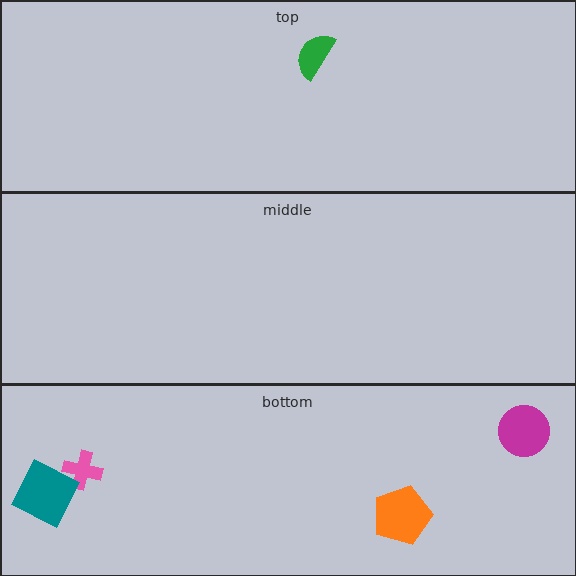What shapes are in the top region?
The green semicircle.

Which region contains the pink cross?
The bottom region.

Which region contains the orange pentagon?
The bottom region.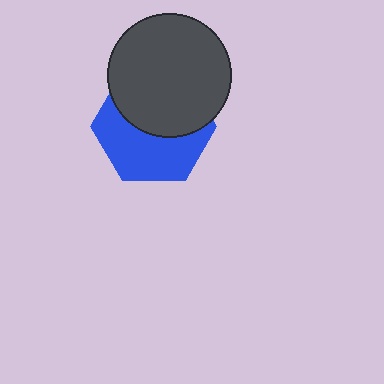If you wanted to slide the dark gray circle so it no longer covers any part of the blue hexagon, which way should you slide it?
Slide it up — that is the most direct way to separate the two shapes.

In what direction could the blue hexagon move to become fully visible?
The blue hexagon could move down. That would shift it out from behind the dark gray circle entirely.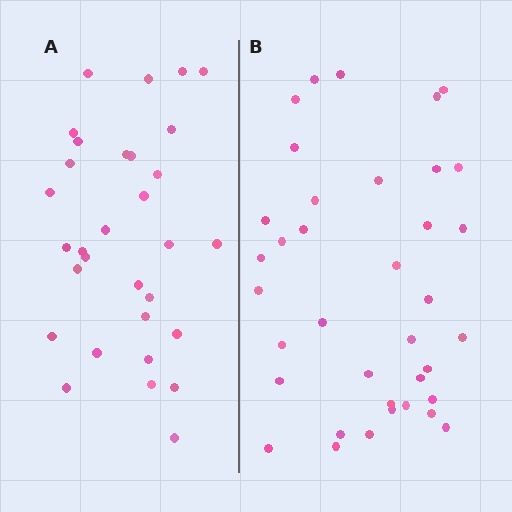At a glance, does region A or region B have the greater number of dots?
Region B (the right region) has more dots.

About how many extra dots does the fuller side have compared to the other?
Region B has about 6 more dots than region A.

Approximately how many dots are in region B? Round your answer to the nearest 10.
About 40 dots. (The exact count is 37, which rounds to 40.)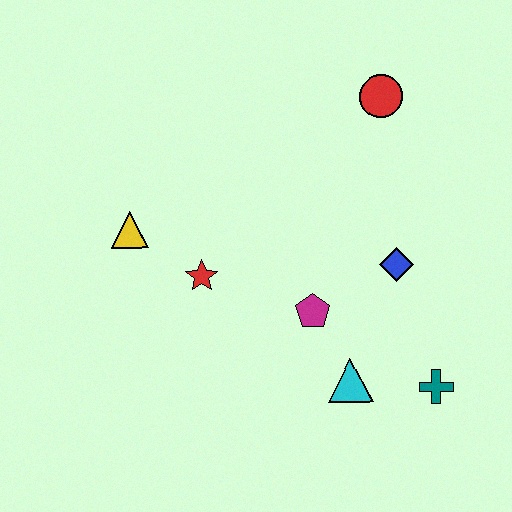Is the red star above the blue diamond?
No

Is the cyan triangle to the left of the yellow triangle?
No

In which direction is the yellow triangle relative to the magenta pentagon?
The yellow triangle is to the left of the magenta pentagon.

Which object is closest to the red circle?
The blue diamond is closest to the red circle.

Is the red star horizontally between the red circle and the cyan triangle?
No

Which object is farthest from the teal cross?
The yellow triangle is farthest from the teal cross.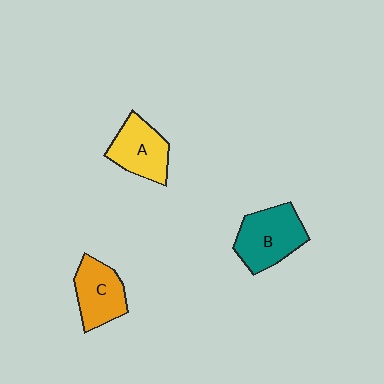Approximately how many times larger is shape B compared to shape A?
Approximately 1.2 times.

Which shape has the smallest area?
Shape C (orange).